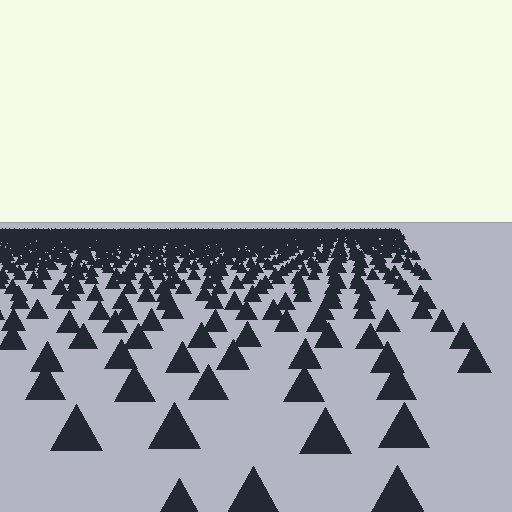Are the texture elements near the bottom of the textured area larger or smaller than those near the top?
Larger. Near the bottom, elements are closer to the viewer and appear at a bigger on-screen size.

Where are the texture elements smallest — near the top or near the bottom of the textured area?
Near the top.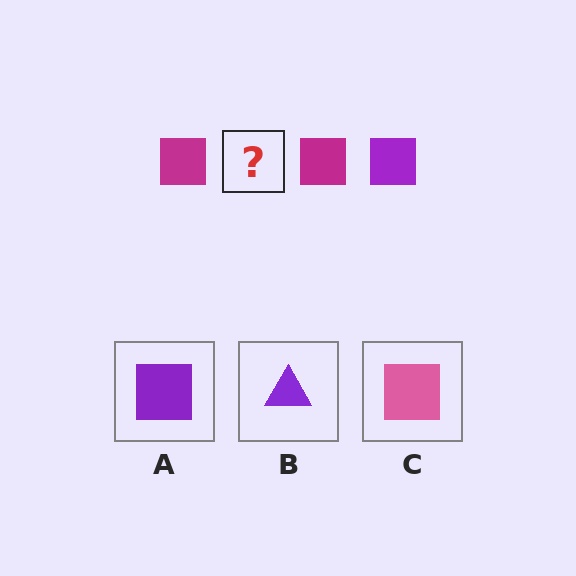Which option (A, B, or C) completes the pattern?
A.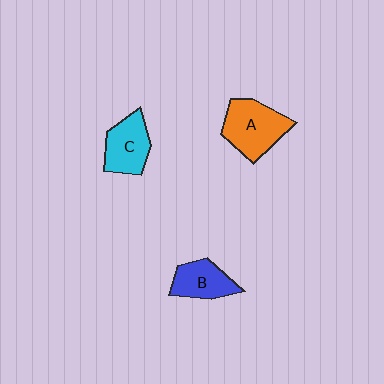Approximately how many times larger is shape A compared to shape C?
Approximately 1.3 times.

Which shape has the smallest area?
Shape B (blue).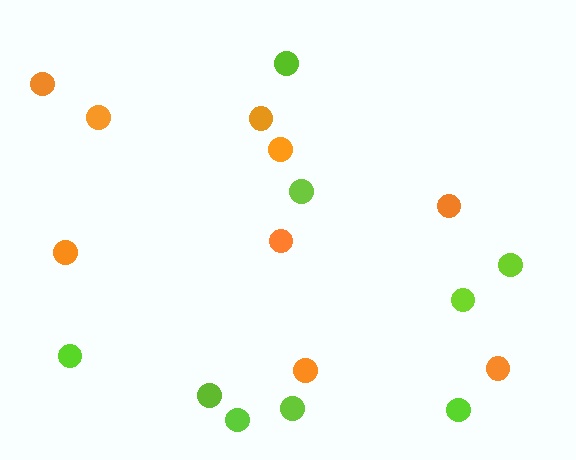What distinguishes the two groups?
There are 2 groups: one group of lime circles (9) and one group of orange circles (9).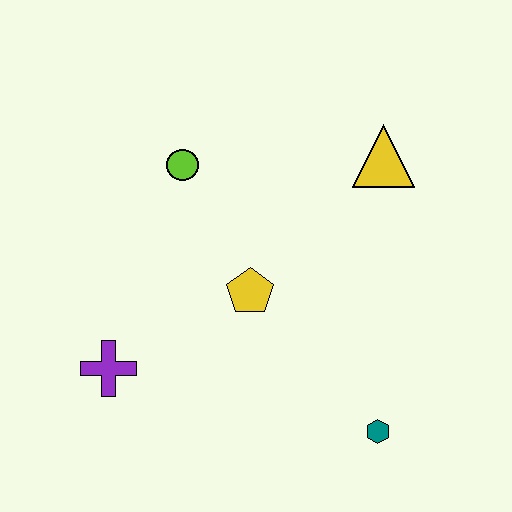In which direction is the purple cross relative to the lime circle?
The purple cross is below the lime circle.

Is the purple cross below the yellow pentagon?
Yes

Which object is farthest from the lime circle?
The teal hexagon is farthest from the lime circle.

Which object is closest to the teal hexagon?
The yellow pentagon is closest to the teal hexagon.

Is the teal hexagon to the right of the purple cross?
Yes